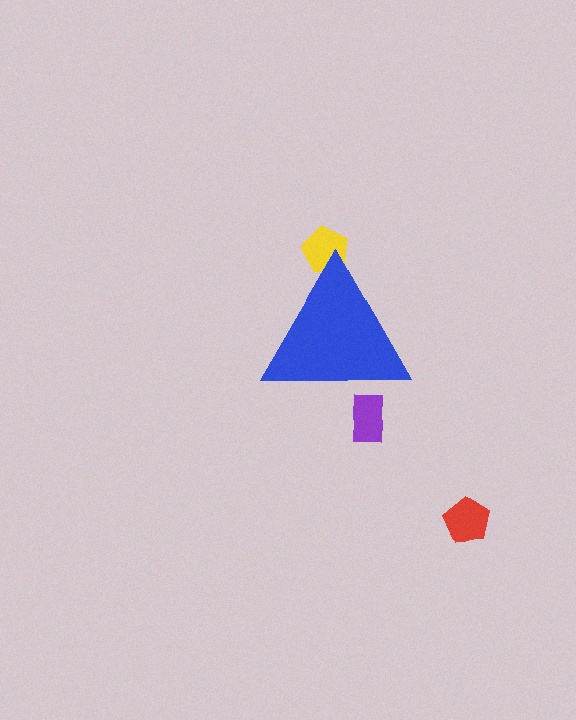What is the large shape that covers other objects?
A blue triangle.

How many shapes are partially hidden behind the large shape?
2 shapes are partially hidden.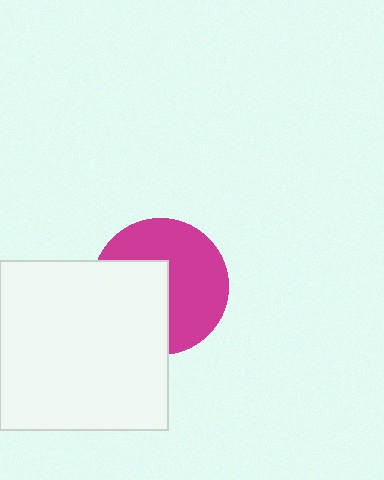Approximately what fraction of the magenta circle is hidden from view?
Roughly 43% of the magenta circle is hidden behind the white square.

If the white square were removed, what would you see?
You would see the complete magenta circle.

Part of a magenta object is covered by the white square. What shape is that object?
It is a circle.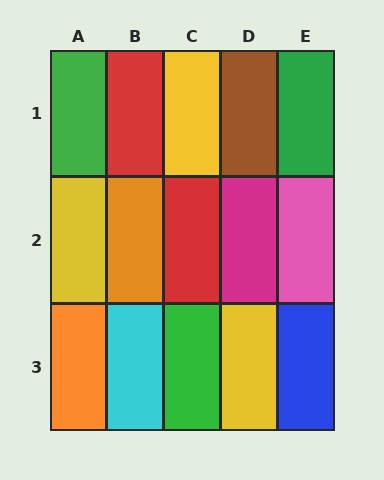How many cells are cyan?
1 cell is cyan.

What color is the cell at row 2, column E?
Pink.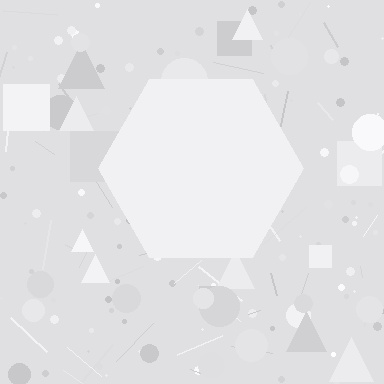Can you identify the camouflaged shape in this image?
The camouflaged shape is a hexagon.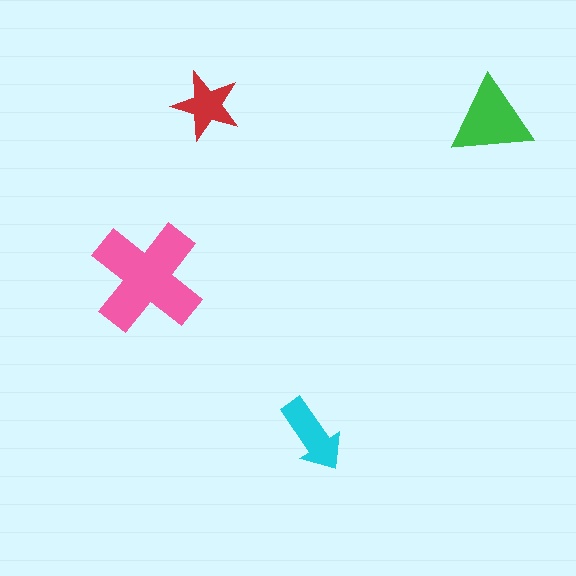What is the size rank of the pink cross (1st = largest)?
1st.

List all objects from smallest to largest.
The red star, the cyan arrow, the green triangle, the pink cross.